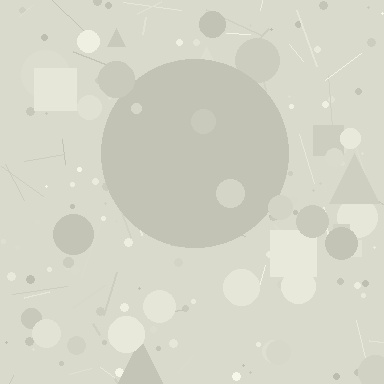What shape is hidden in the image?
A circle is hidden in the image.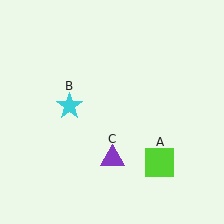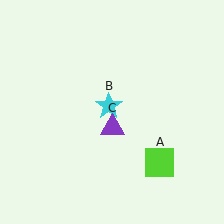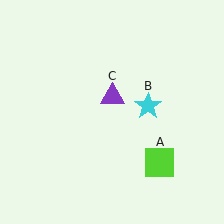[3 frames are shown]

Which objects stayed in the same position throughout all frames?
Lime square (object A) remained stationary.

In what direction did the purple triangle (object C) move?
The purple triangle (object C) moved up.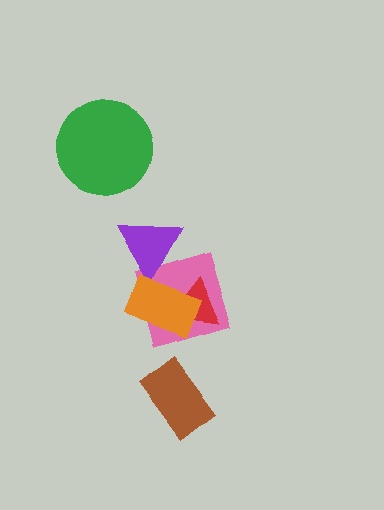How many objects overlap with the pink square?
3 objects overlap with the pink square.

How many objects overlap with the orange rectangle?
3 objects overlap with the orange rectangle.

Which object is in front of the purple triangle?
The orange rectangle is in front of the purple triangle.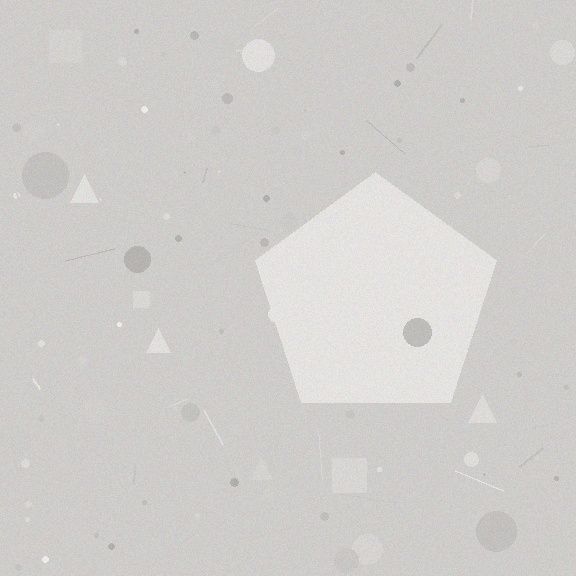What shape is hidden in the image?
A pentagon is hidden in the image.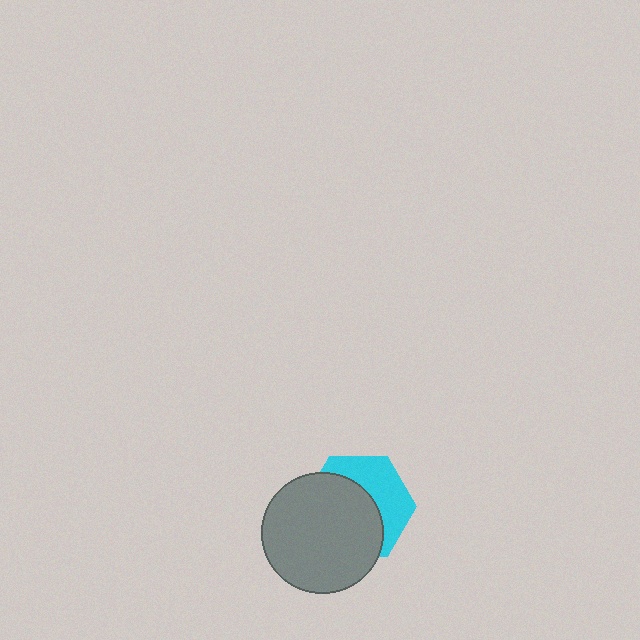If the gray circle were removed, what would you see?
You would see the complete cyan hexagon.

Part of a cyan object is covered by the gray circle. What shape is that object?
It is a hexagon.